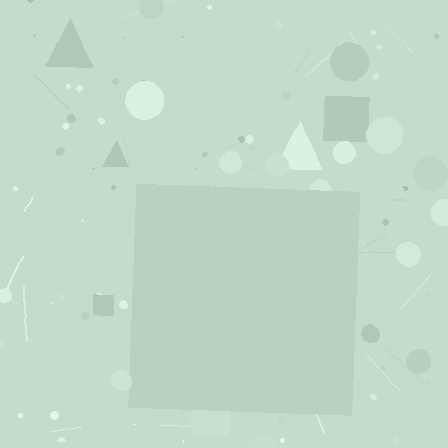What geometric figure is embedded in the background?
A square is embedded in the background.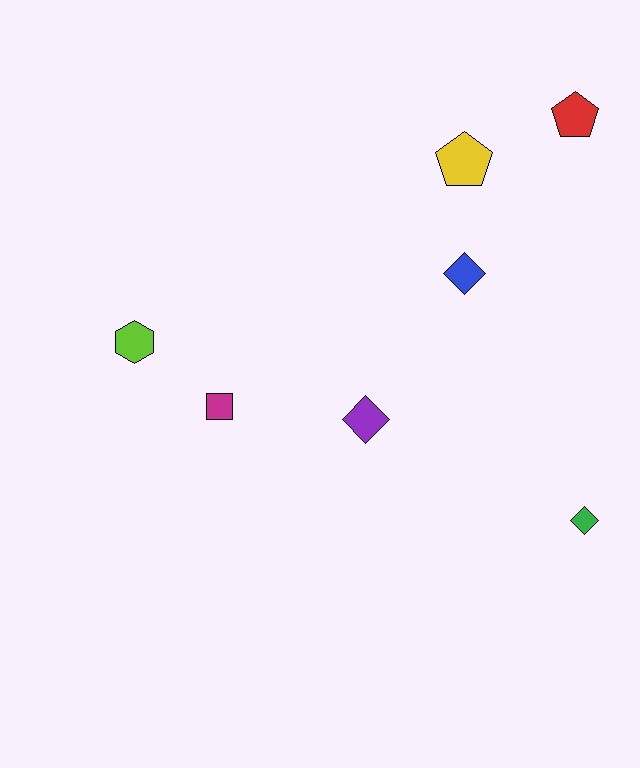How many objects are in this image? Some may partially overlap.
There are 7 objects.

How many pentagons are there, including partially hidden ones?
There are 2 pentagons.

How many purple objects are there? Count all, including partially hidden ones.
There is 1 purple object.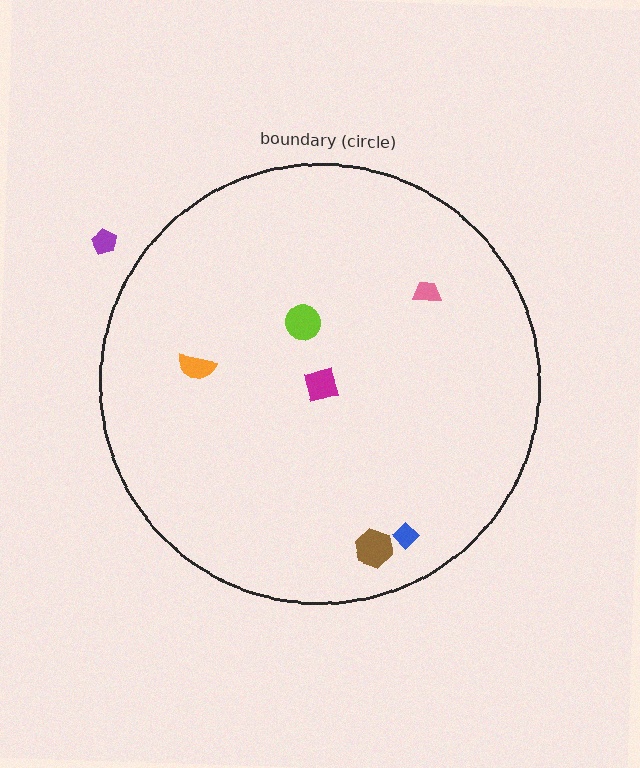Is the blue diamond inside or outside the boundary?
Inside.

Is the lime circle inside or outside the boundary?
Inside.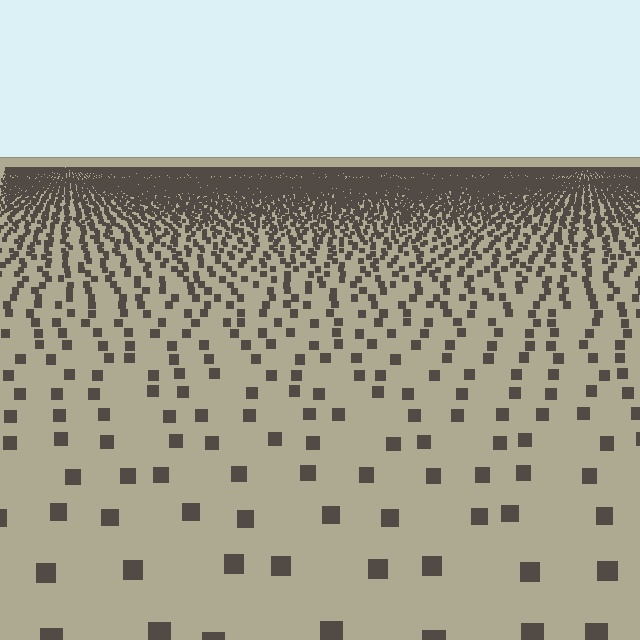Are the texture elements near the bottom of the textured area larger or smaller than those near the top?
Larger. Near the bottom, elements are closer to the viewer and appear at a bigger on-screen size.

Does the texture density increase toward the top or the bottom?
Density increases toward the top.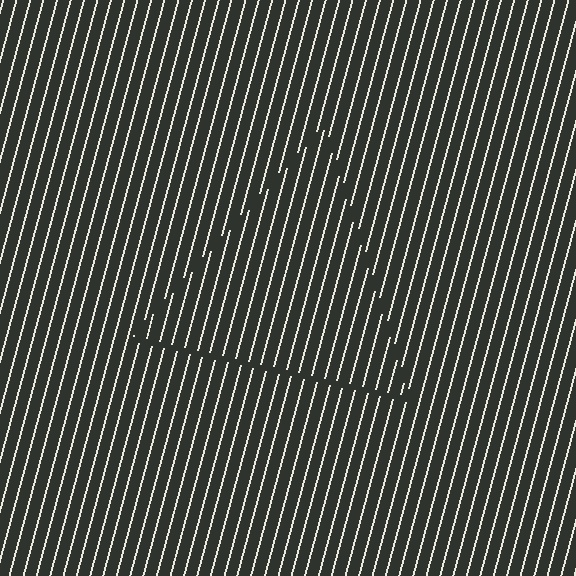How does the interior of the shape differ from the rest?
The interior of the shape contains the same grating, shifted by half a period — the contour is defined by the phase discontinuity where line-ends from the inner and outer gratings abut.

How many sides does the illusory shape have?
3 sides — the line-ends trace a triangle.